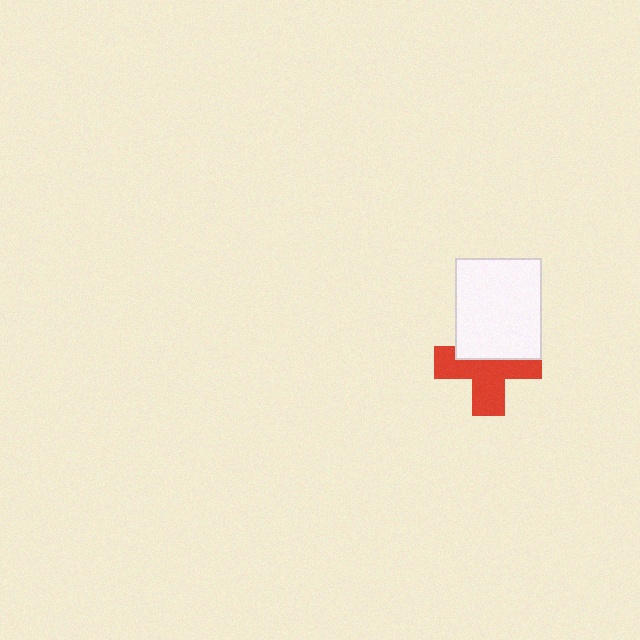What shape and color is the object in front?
The object in front is a white rectangle.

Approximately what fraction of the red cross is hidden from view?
Roughly 40% of the red cross is hidden behind the white rectangle.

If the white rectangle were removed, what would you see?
You would see the complete red cross.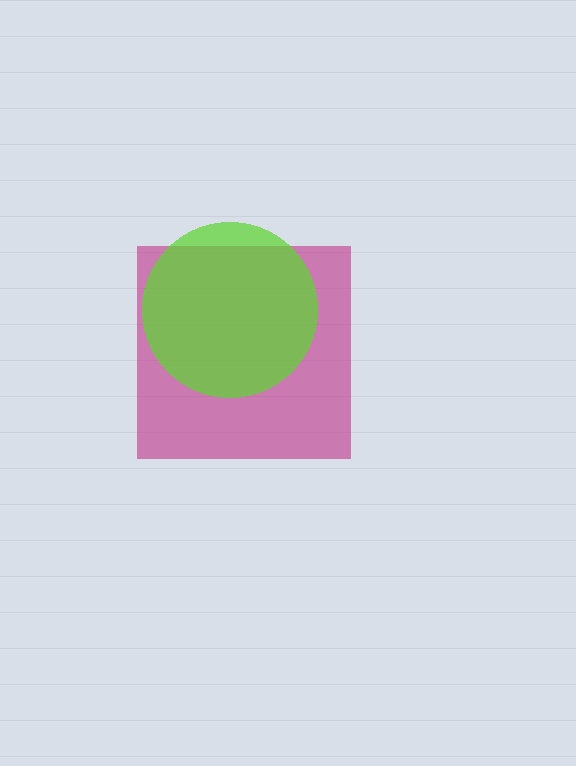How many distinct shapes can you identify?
There are 2 distinct shapes: a magenta square, a lime circle.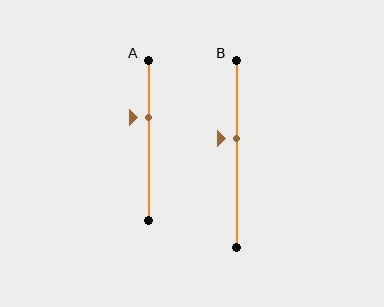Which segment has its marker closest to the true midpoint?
Segment B has its marker closest to the true midpoint.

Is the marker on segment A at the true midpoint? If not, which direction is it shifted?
No, the marker on segment A is shifted upward by about 14% of the segment length.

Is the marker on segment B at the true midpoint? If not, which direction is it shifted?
No, the marker on segment B is shifted upward by about 8% of the segment length.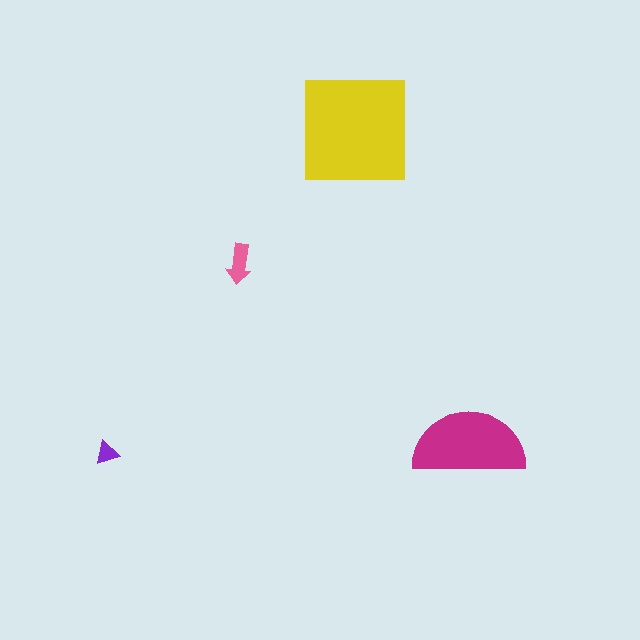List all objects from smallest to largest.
The purple triangle, the pink arrow, the magenta semicircle, the yellow square.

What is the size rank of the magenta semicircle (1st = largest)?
2nd.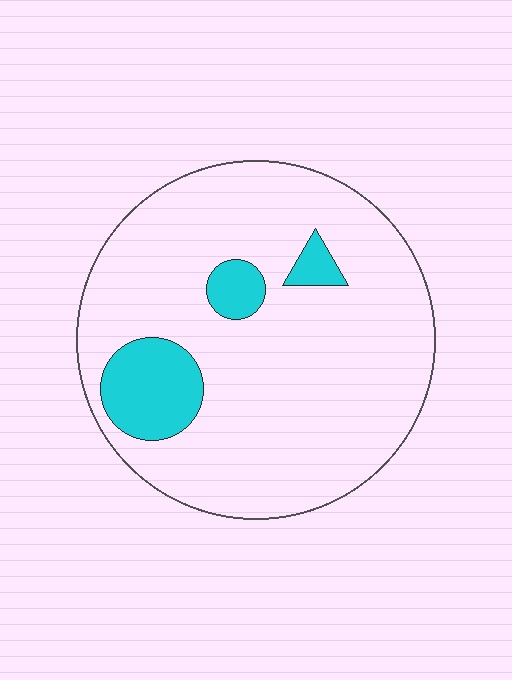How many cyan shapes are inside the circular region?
3.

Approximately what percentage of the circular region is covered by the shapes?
Approximately 15%.